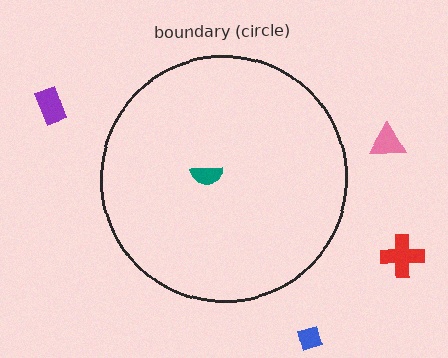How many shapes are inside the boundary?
1 inside, 4 outside.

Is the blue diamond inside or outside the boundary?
Outside.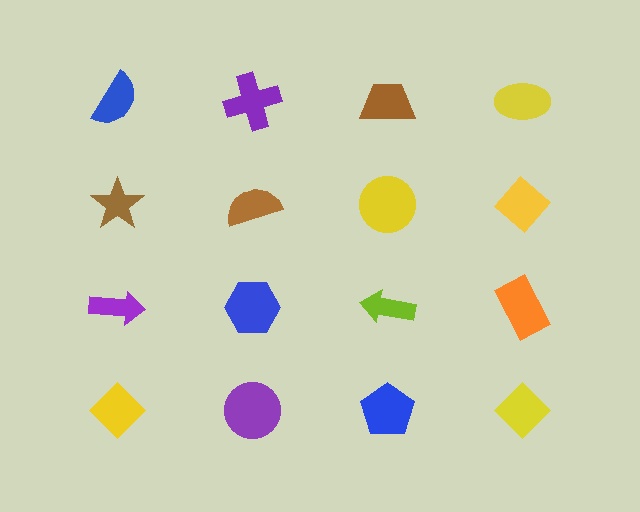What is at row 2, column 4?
A yellow diamond.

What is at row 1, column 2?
A purple cross.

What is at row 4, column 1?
A yellow diamond.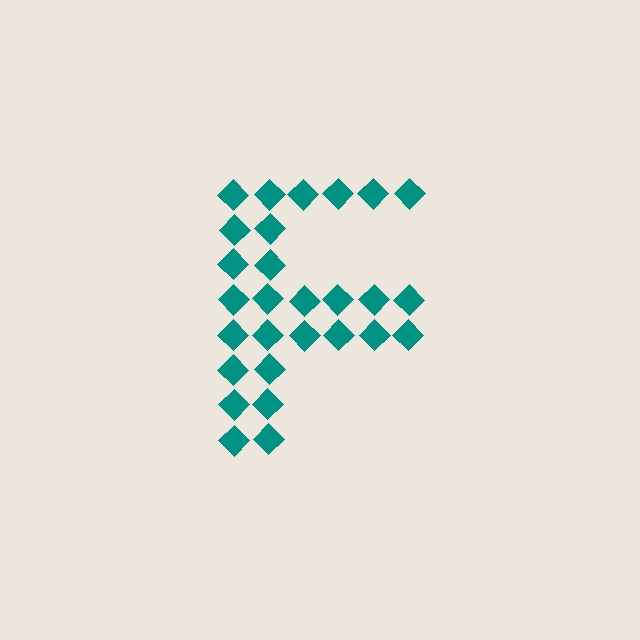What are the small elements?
The small elements are diamonds.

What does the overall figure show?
The overall figure shows the letter F.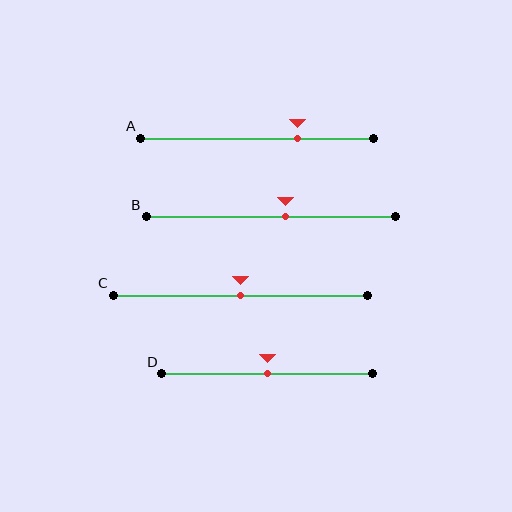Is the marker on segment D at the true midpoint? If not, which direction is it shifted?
Yes, the marker on segment D is at the true midpoint.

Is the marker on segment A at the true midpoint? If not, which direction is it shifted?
No, the marker on segment A is shifted to the right by about 17% of the segment length.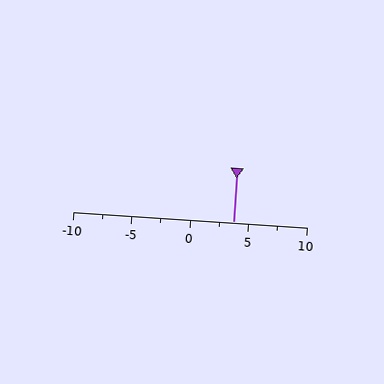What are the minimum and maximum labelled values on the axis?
The axis runs from -10 to 10.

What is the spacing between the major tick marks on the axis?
The major ticks are spaced 5 apart.